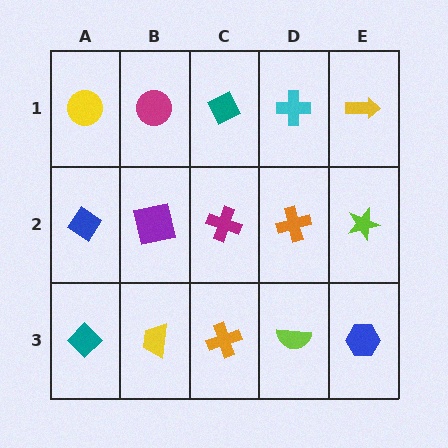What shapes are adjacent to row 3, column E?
A lime star (row 2, column E), a lime semicircle (row 3, column D).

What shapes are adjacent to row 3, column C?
A magenta cross (row 2, column C), a yellow trapezoid (row 3, column B), a lime semicircle (row 3, column D).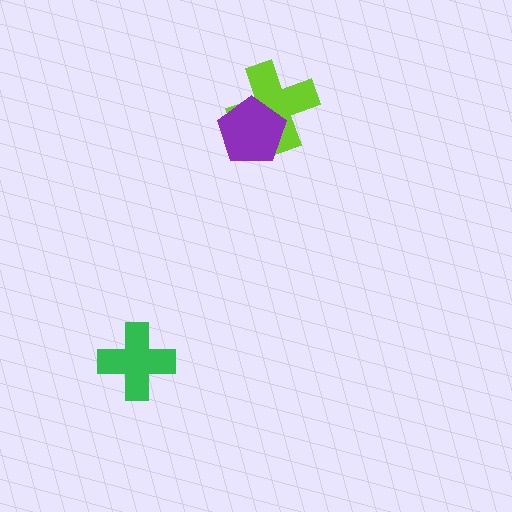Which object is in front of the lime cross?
The purple pentagon is in front of the lime cross.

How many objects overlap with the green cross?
0 objects overlap with the green cross.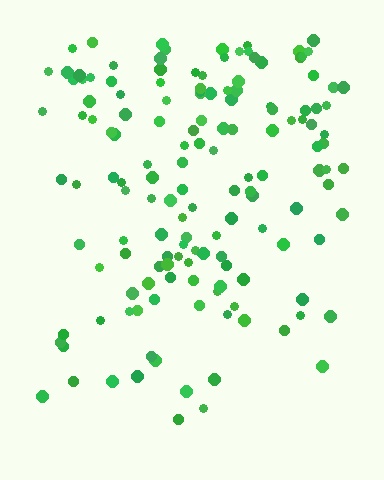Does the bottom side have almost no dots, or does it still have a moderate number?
Still a moderate number, just noticeably fewer than the top.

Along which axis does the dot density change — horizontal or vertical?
Vertical.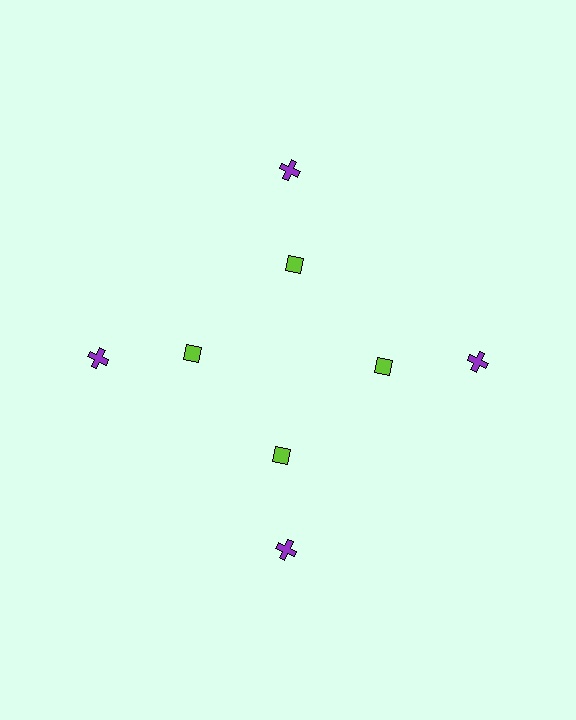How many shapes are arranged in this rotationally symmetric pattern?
There are 8 shapes, arranged in 4 groups of 2.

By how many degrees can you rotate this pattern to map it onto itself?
The pattern maps onto itself every 90 degrees of rotation.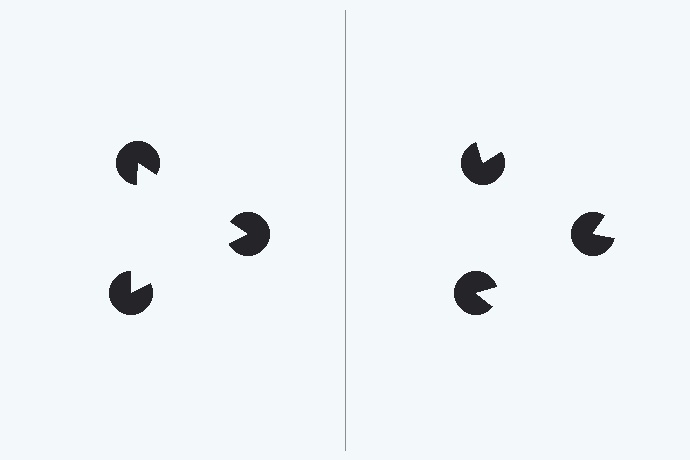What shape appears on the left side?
An illusory triangle.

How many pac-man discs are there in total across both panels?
6 — 3 on each side.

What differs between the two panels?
The pac-man discs are positioned identically on both sides; only the wedge orientations differ. On the left they align to a triangle; on the right they are misaligned.